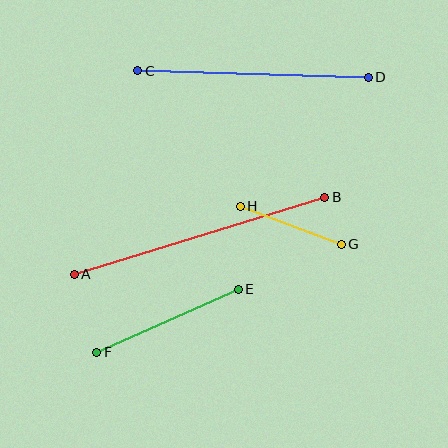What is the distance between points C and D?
The distance is approximately 230 pixels.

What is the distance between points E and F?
The distance is approximately 155 pixels.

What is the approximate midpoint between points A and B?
The midpoint is at approximately (199, 236) pixels.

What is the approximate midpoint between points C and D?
The midpoint is at approximately (253, 74) pixels.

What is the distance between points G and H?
The distance is approximately 108 pixels.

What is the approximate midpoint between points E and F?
The midpoint is at approximately (168, 321) pixels.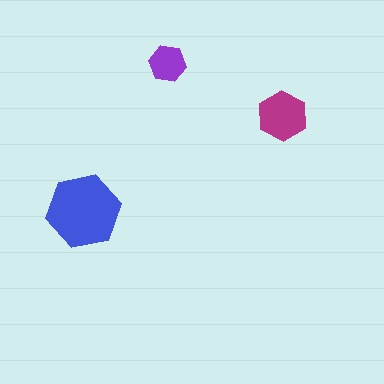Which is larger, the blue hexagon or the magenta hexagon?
The blue one.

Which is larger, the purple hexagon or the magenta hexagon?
The magenta one.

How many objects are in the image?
There are 3 objects in the image.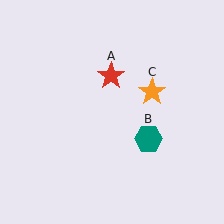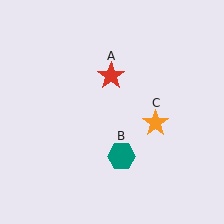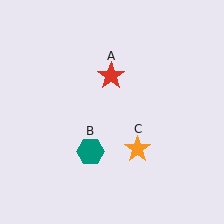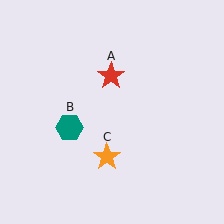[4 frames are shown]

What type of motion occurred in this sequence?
The teal hexagon (object B), orange star (object C) rotated clockwise around the center of the scene.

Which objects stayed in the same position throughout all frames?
Red star (object A) remained stationary.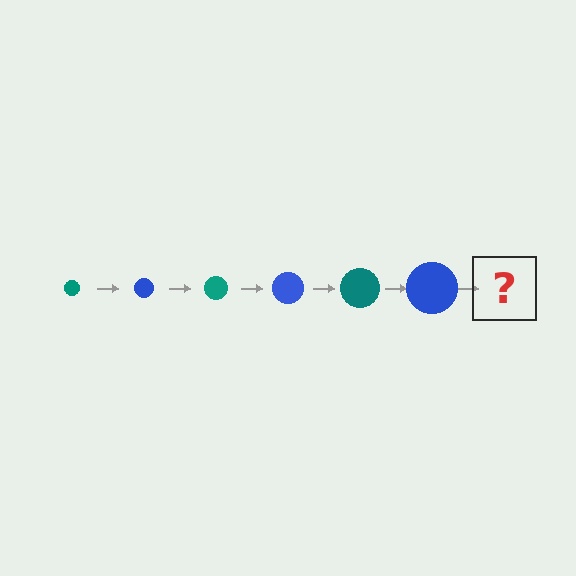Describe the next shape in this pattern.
It should be a teal circle, larger than the previous one.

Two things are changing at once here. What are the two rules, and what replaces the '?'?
The two rules are that the circle grows larger each step and the color cycles through teal and blue. The '?' should be a teal circle, larger than the previous one.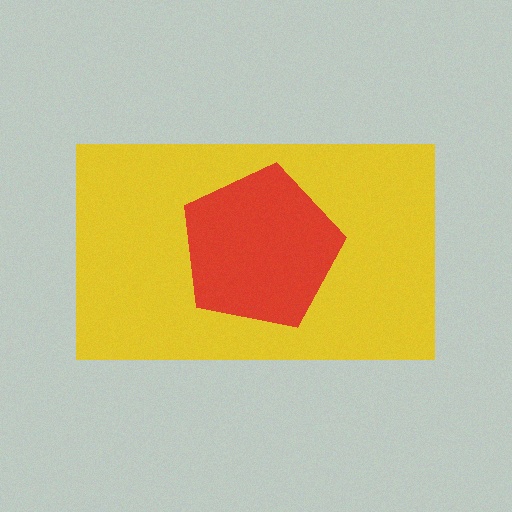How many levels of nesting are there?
2.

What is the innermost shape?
The red pentagon.